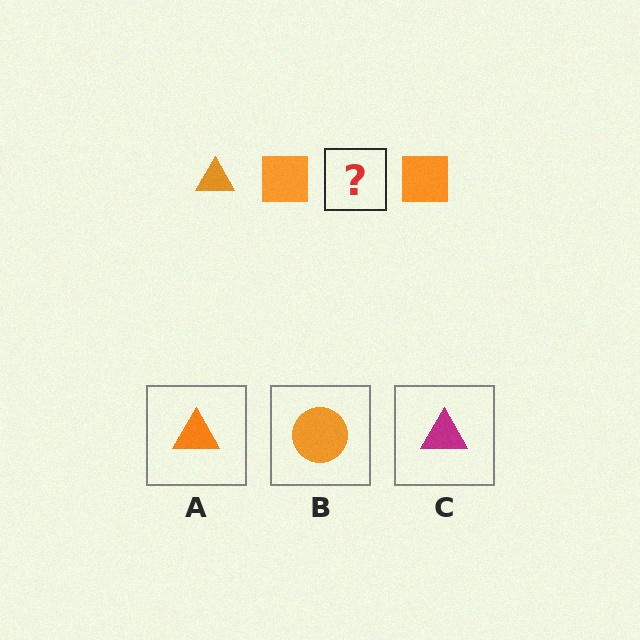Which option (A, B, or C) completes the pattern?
A.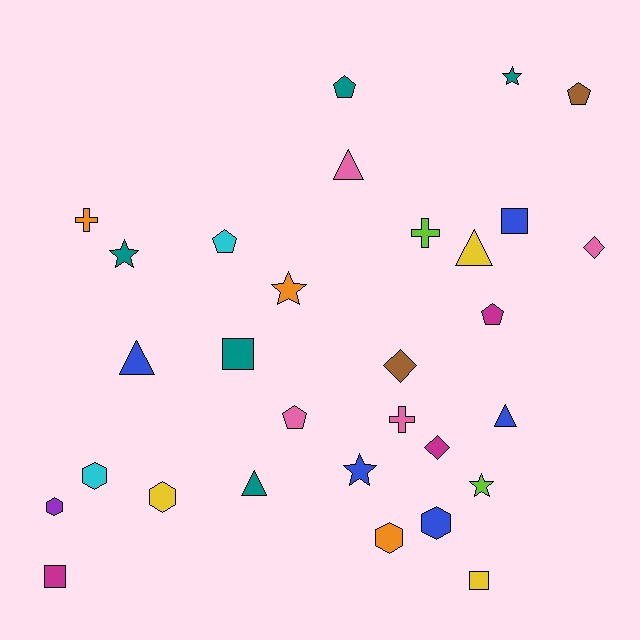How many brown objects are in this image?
There are 2 brown objects.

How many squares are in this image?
There are 4 squares.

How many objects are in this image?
There are 30 objects.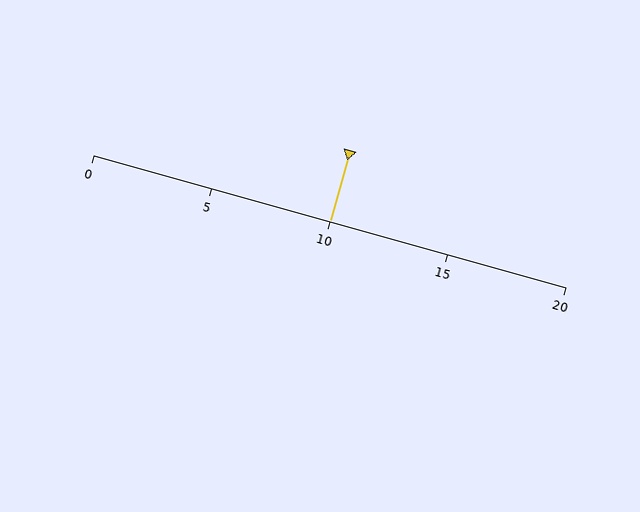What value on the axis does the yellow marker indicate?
The marker indicates approximately 10.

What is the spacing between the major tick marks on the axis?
The major ticks are spaced 5 apart.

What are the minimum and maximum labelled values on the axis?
The axis runs from 0 to 20.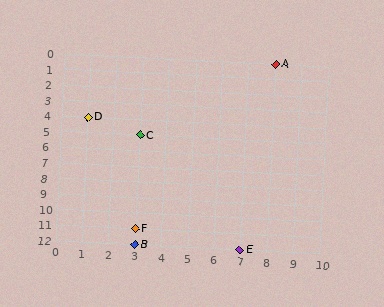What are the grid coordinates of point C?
Point C is at grid coordinates (3, 5).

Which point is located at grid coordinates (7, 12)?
Point E is at (7, 12).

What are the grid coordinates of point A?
Point A is at grid coordinates (8, 0).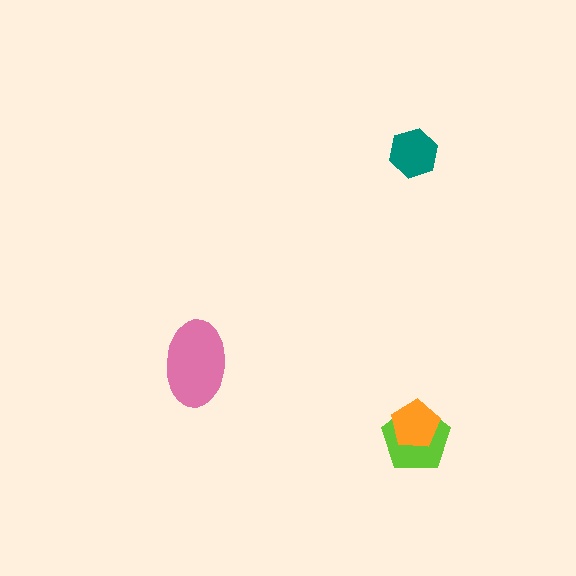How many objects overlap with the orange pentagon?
1 object overlaps with the orange pentagon.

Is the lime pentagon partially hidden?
Yes, it is partially covered by another shape.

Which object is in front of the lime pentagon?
The orange pentagon is in front of the lime pentagon.